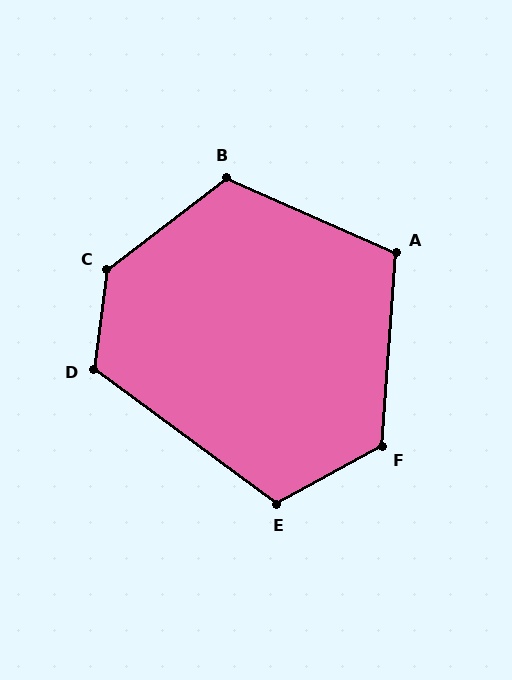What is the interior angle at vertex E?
Approximately 115 degrees (obtuse).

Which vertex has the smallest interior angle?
A, at approximately 110 degrees.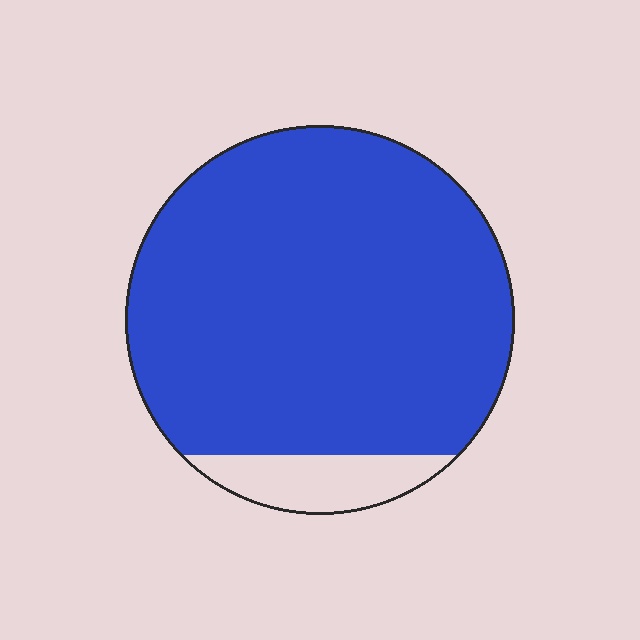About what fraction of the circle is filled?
About nine tenths (9/10).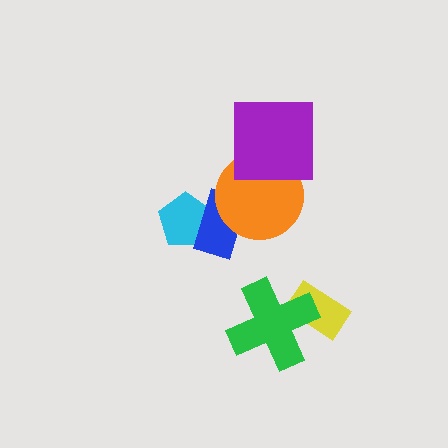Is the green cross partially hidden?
No, no other shape covers it.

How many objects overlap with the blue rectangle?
2 objects overlap with the blue rectangle.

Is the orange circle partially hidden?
Yes, it is partially covered by another shape.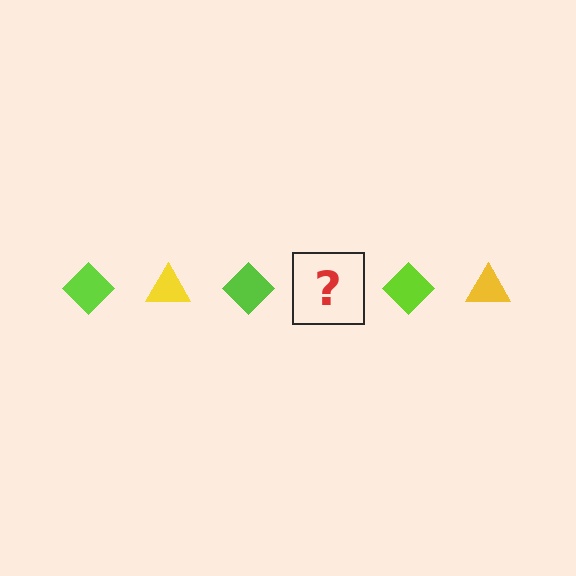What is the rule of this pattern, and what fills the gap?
The rule is that the pattern alternates between lime diamond and yellow triangle. The gap should be filled with a yellow triangle.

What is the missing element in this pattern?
The missing element is a yellow triangle.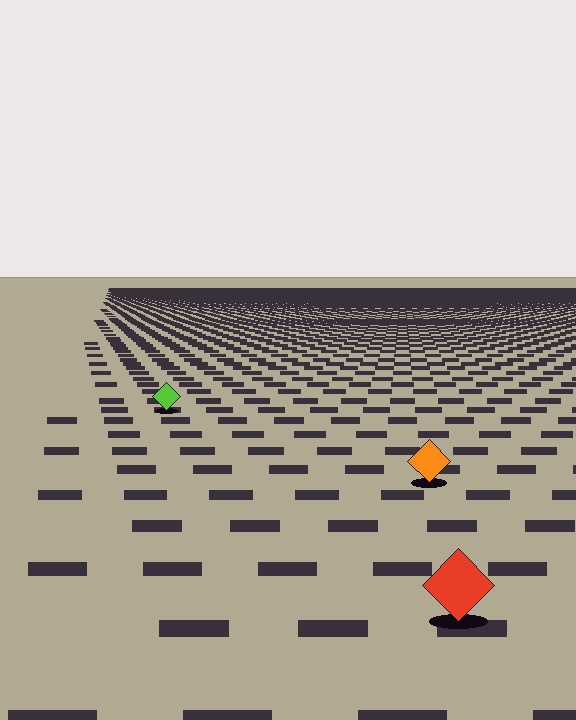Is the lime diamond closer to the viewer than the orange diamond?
No. The orange diamond is closer — you can tell from the texture gradient: the ground texture is coarser near it.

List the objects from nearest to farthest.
From nearest to farthest: the red diamond, the orange diamond, the lime diamond.